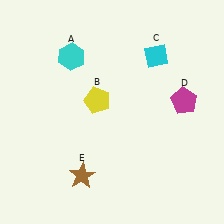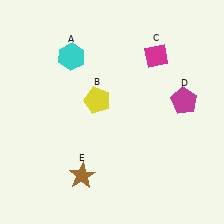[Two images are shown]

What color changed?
The diamond (C) changed from cyan in Image 1 to magenta in Image 2.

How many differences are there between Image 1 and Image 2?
There is 1 difference between the two images.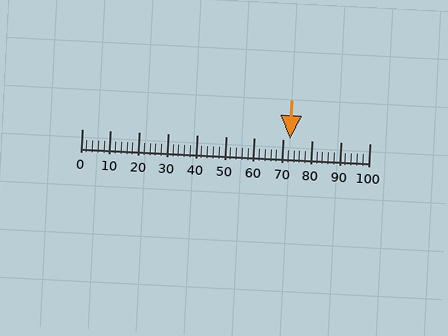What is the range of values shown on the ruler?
The ruler shows values from 0 to 100.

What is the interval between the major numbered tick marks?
The major tick marks are spaced 10 units apart.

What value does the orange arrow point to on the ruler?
The orange arrow points to approximately 72.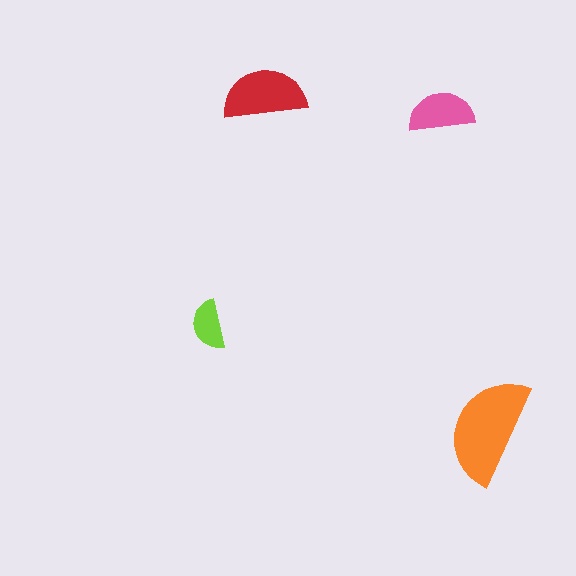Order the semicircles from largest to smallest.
the orange one, the red one, the pink one, the lime one.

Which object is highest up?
The red semicircle is topmost.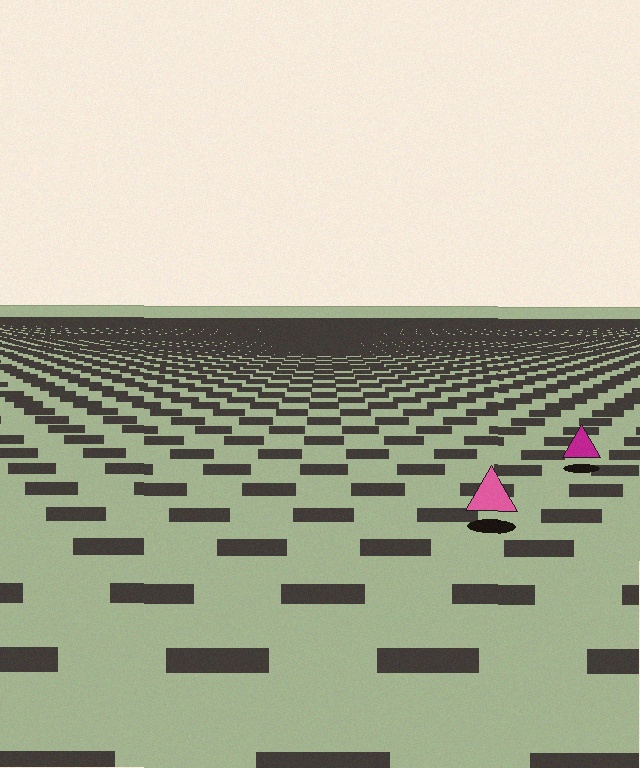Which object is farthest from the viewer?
The magenta triangle is farthest from the viewer. It appears smaller and the ground texture around it is denser.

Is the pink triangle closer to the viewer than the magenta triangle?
Yes. The pink triangle is closer — you can tell from the texture gradient: the ground texture is coarser near it.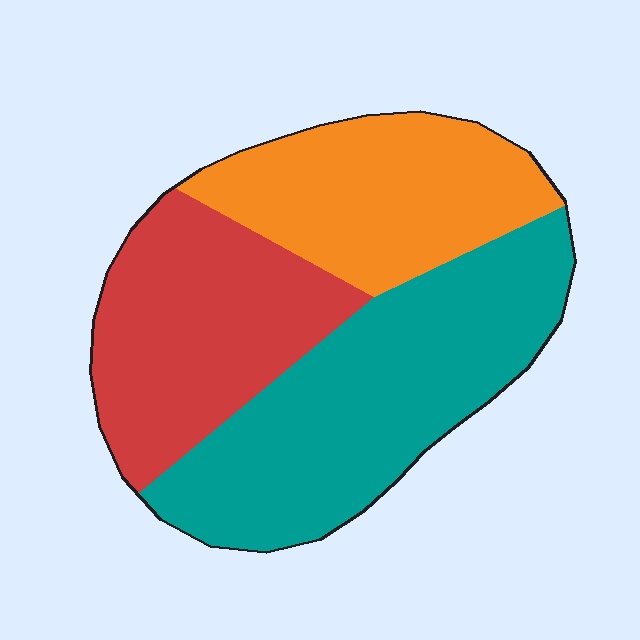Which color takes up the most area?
Teal, at roughly 40%.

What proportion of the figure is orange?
Orange takes up about one quarter (1/4) of the figure.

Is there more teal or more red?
Teal.